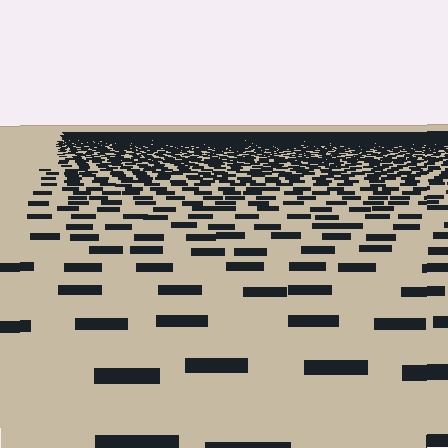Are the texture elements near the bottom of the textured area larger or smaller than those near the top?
Larger. Near the bottom, elements are closer to the viewer and appear at a bigger on-screen size.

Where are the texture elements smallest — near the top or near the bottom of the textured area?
Near the top.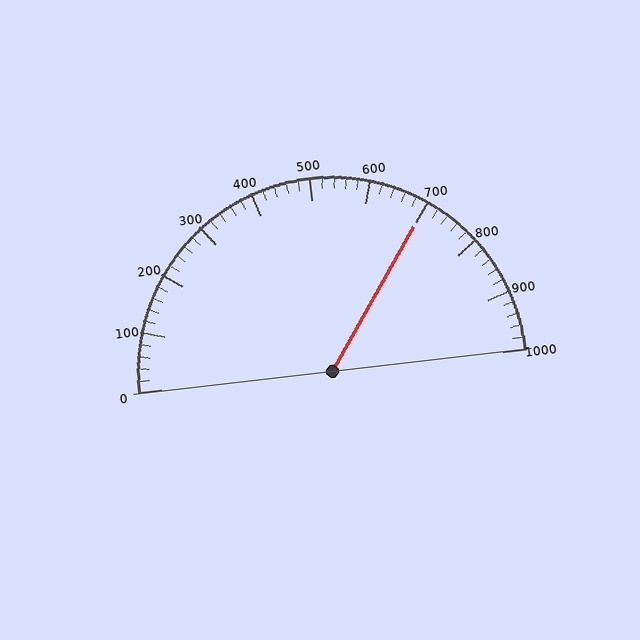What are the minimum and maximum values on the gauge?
The gauge ranges from 0 to 1000.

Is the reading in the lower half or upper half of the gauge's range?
The reading is in the upper half of the range (0 to 1000).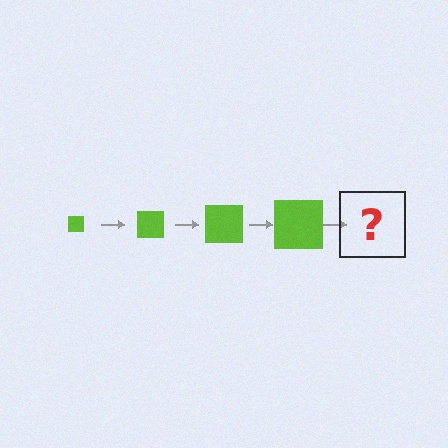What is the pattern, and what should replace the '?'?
The pattern is that the square gets progressively larger each step. The '?' should be a lime square, larger than the previous one.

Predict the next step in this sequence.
The next step is a lime square, larger than the previous one.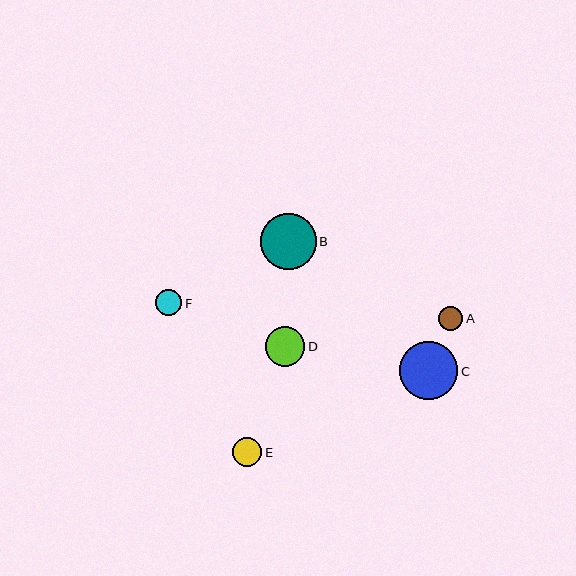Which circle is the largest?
Circle C is the largest with a size of approximately 58 pixels.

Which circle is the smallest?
Circle A is the smallest with a size of approximately 24 pixels.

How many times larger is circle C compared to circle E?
Circle C is approximately 1.9 times the size of circle E.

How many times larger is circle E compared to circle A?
Circle E is approximately 1.2 times the size of circle A.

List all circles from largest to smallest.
From largest to smallest: C, B, D, E, F, A.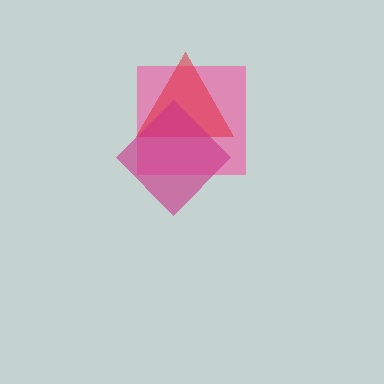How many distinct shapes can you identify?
There are 3 distinct shapes: a pink square, a red triangle, a magenta diamond.